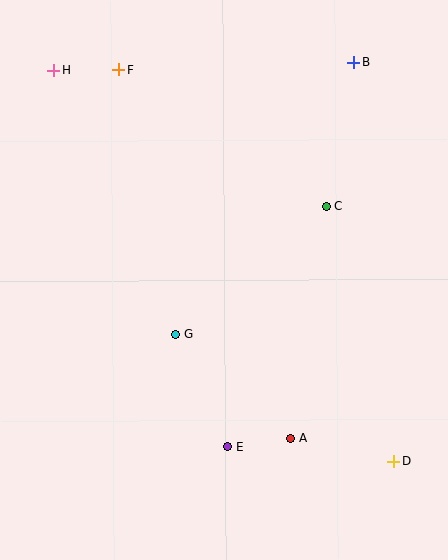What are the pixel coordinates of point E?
Point E is at (228, 447).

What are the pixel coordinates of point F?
Point F is at (118, 69).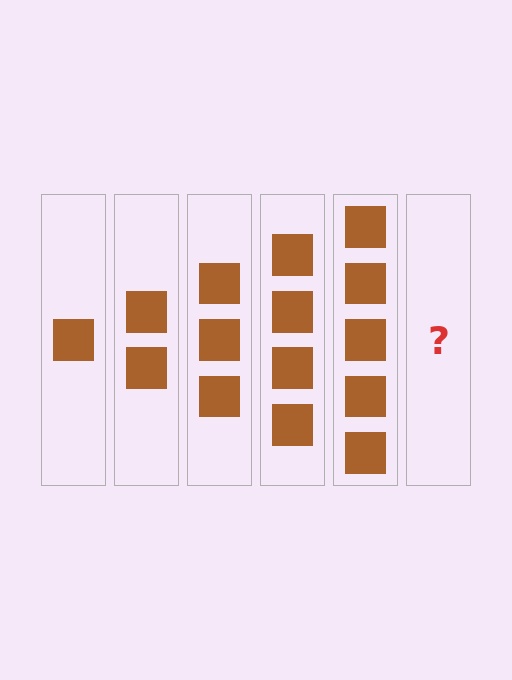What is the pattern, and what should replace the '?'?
The pattern is that each step adds one more square. The '?' should be 6 squares.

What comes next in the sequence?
The next element should be 6 squares.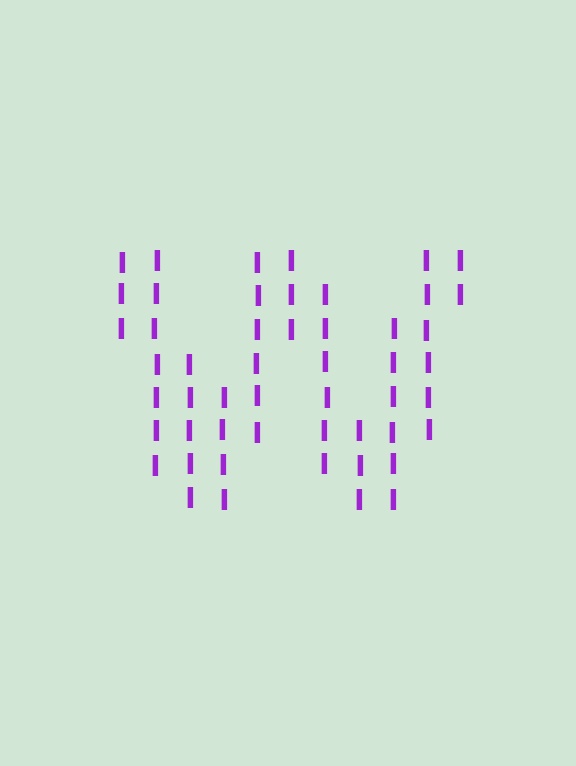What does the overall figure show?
The overall figure shows the letter W.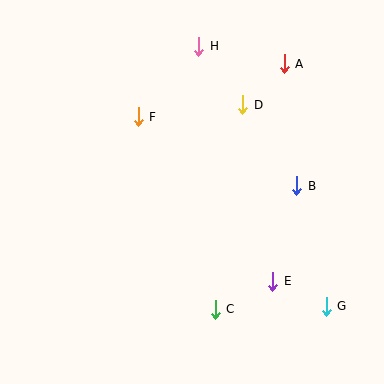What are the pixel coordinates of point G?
Point G is at (326, 306).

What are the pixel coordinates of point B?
Point B is at (297, 186).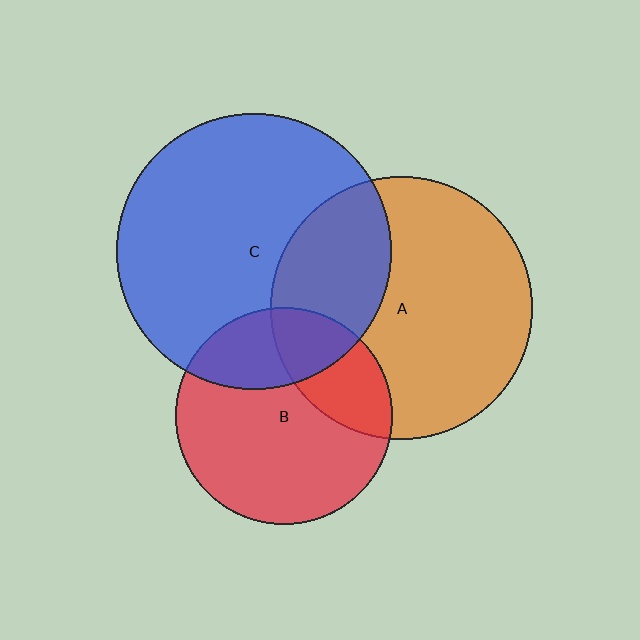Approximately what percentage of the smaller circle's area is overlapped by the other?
Approximately 25%.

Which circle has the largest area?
Circle C (blue).